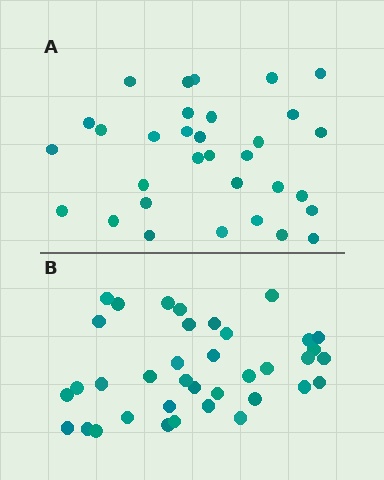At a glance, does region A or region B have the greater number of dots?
Region B (the bottom region) has more dots.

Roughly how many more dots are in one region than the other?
Region B has about 5 more dots than region A.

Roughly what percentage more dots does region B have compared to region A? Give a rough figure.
About 15% more.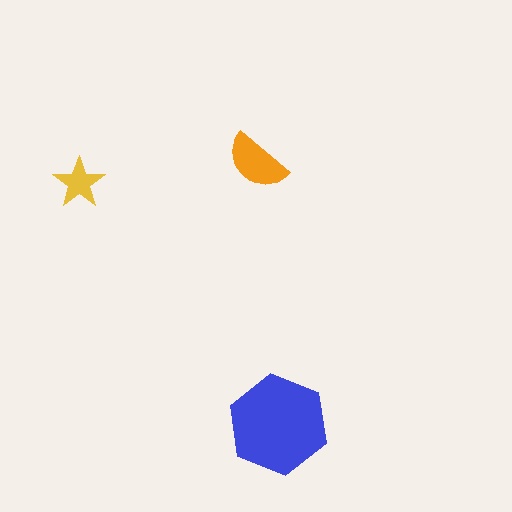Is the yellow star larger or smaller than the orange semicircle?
Smaller.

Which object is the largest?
The blue hexagon.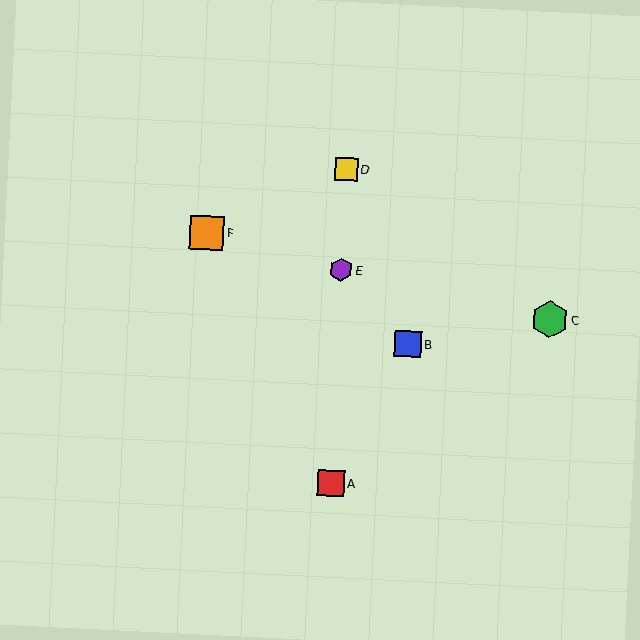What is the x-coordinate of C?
Object C is at x≈550.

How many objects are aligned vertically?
3 objects (A, D, E) are aligned vertically.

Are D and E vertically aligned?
Yes, both are at x≈346.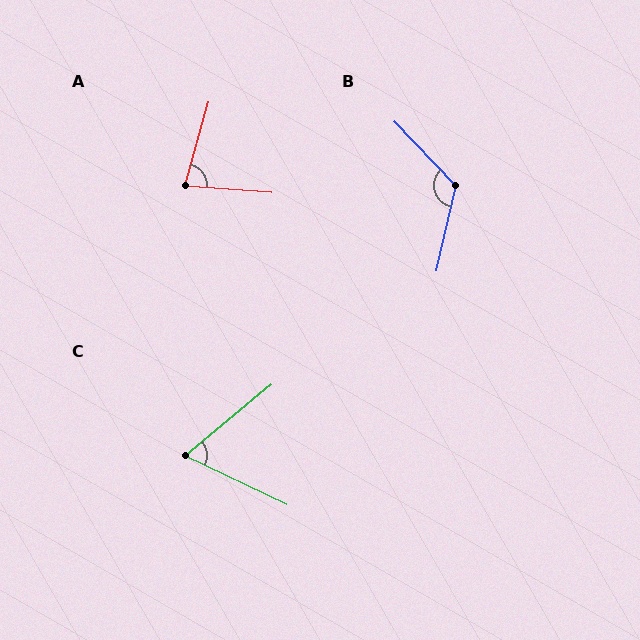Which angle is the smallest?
C, at approximately 65 degrees.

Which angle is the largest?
B, at approximately 123 degrees.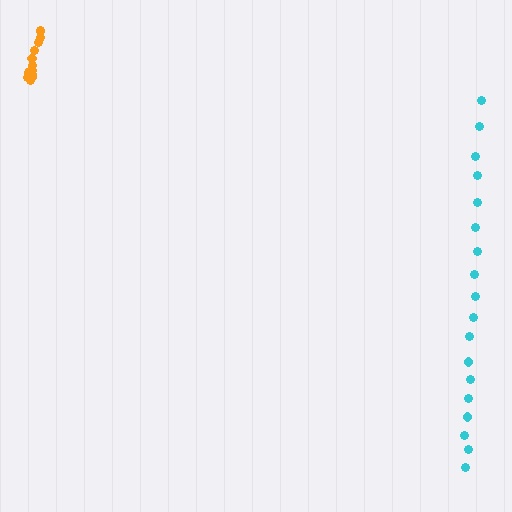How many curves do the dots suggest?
There are 2 distinct paths.